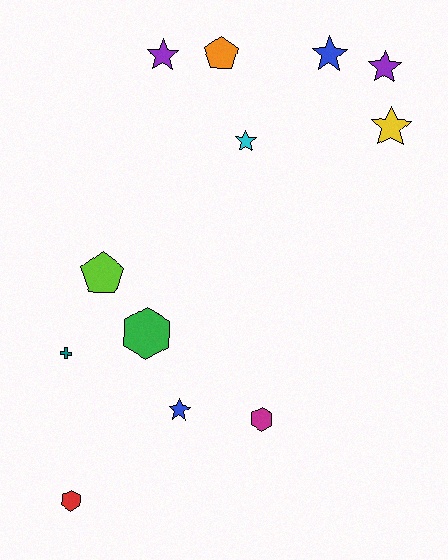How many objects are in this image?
There are 12 objects.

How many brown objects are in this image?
There are no brown objects.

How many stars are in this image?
There are 6 stars.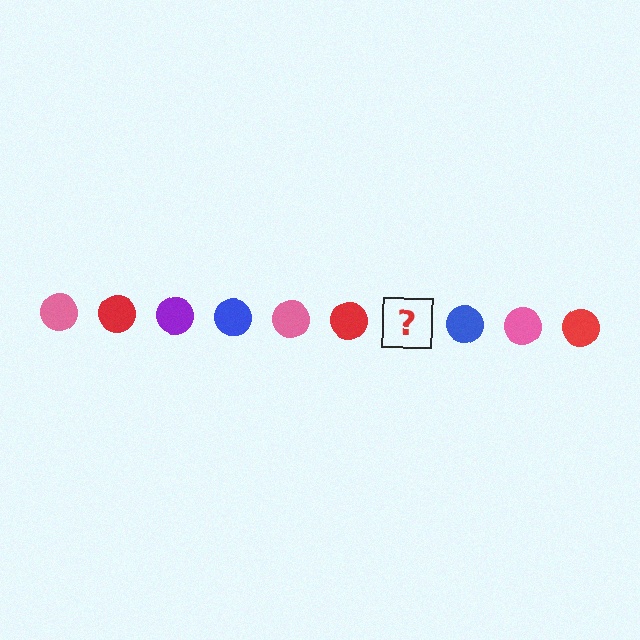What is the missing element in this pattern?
The missing element is a purple circle.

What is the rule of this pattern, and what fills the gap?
The rule is that the pattern cycles through pink, red, purple, blue circles. The gap should be filled with a purple circle.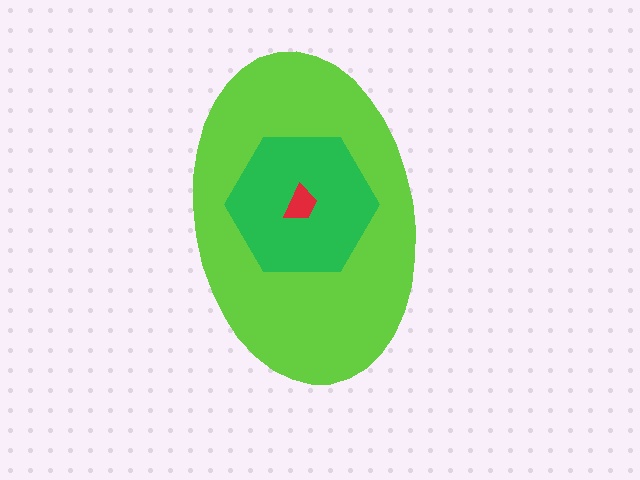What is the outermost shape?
The lime ellipse.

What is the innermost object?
The red trapezoid.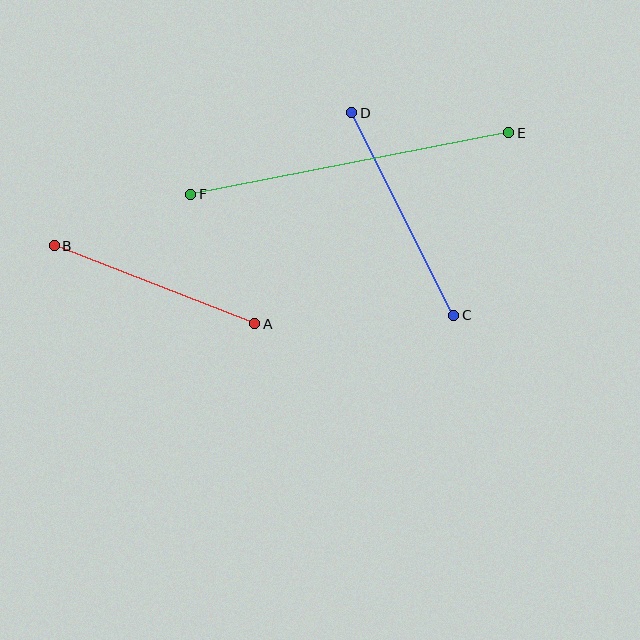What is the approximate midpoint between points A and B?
The midpoint is at approximately (155, 285) pixels.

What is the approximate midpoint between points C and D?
The midpoint is at approximately (403, 214) pixels.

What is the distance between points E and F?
The distance is approximately 324 pixels.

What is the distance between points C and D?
The distance is approximately 227 pixels.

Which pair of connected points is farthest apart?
Points E and F are farthest apart.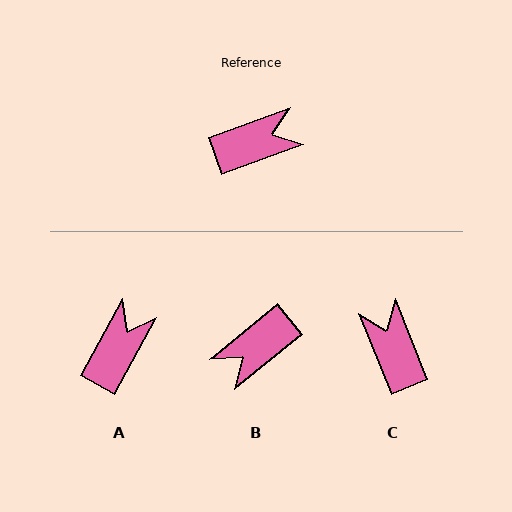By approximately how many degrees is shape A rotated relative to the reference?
Approximately 41 degrees counter-clockwise.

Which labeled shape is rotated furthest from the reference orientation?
B, about 161 degrees away.